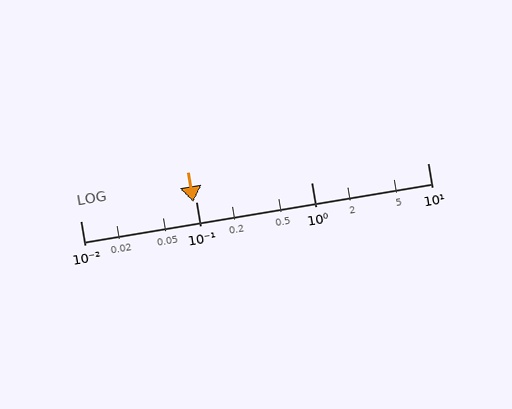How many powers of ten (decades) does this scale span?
The scale spans 3 decades, from 0.01 to 10.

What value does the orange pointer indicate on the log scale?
The pointer indicates approximately 0.095.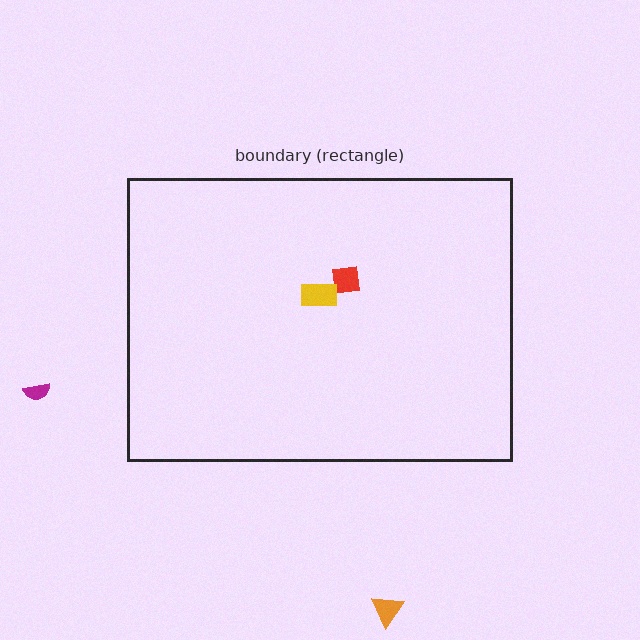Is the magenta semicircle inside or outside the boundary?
Outside.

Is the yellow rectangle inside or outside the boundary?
Inside.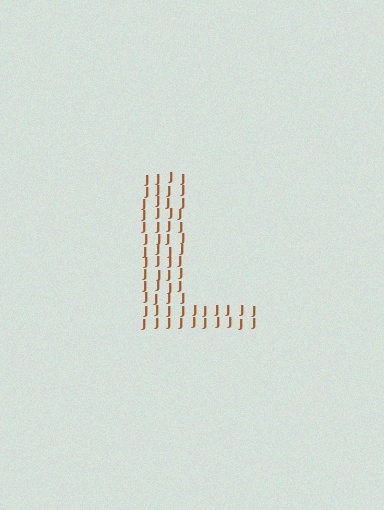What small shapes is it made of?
It is made of small letter J's.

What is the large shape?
The large shape is the letter L.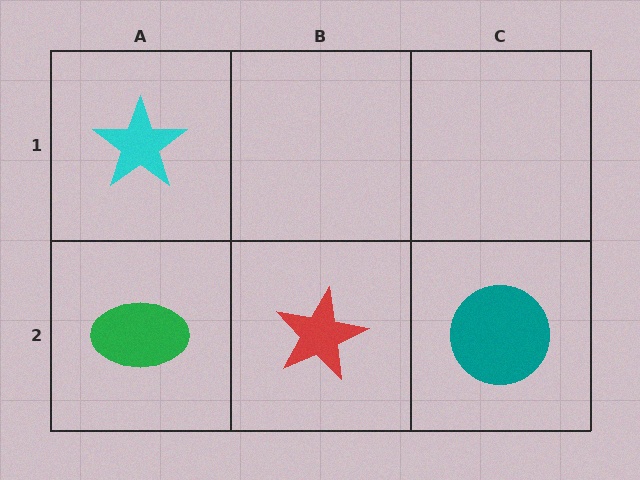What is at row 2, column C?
A teal circle.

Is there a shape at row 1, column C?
No, that cell is empty.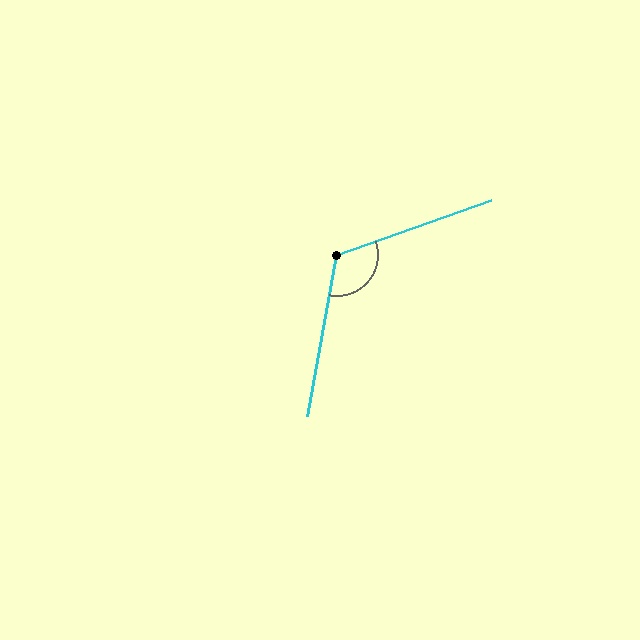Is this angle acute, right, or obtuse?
It is obtuse.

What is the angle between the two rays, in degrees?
Approximately 120 degrees.